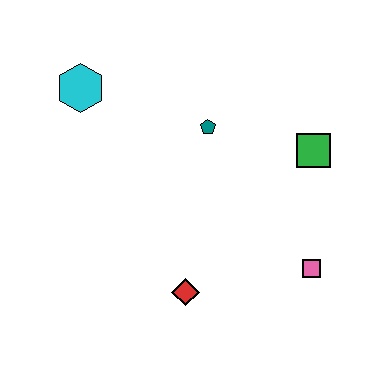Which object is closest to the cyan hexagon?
The teal pentagon is closest to the cyan hexagon.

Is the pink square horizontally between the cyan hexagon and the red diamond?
No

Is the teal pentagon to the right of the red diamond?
Yes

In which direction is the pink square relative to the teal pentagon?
The pink square is below the teal pentagon.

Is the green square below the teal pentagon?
Yes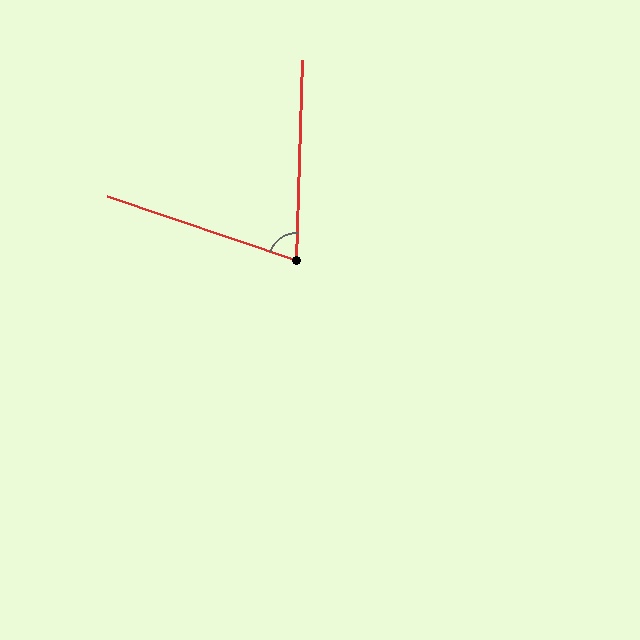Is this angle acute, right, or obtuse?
It is acute.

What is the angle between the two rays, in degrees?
Approximately 73 degrees.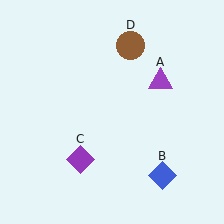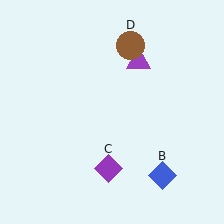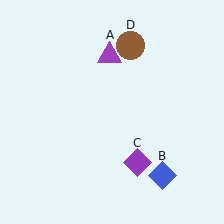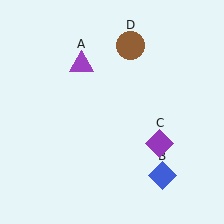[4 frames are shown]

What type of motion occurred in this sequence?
The purple triangle (object A), purple diamond (object C) rotated counterclockwise around the center of the scene.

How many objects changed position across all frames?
2 objects changed position: purple triangle (object A), purple diamond (object C).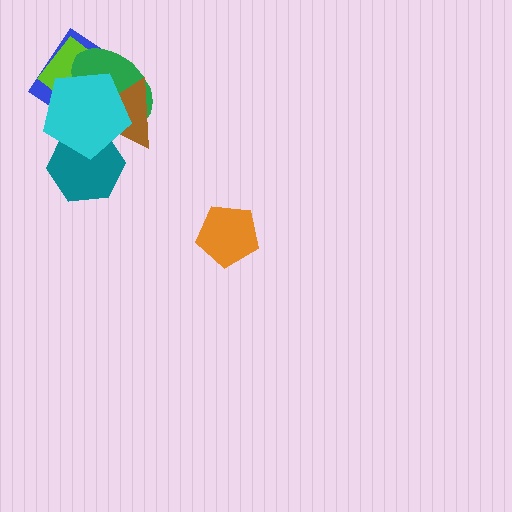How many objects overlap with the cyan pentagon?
5 objects overlap with the cyan pentagon.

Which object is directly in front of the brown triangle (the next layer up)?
The teal hexagon is directly in front of the brown triangle.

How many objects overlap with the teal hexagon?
2 objects overlap with the teal hexagon.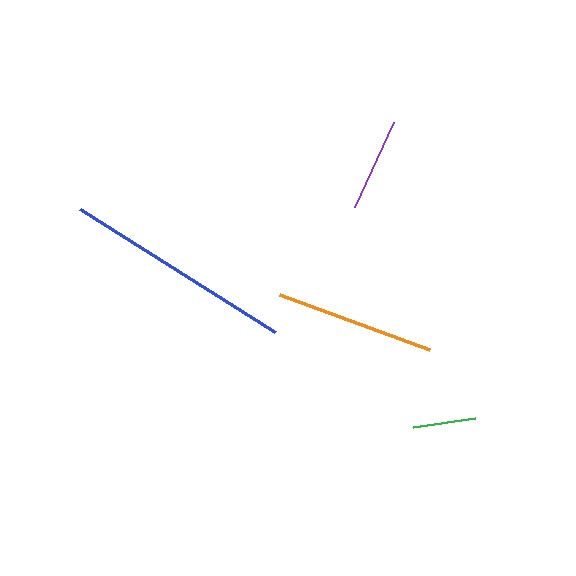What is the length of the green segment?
The green segment is approximately 62 pixels long.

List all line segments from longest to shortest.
From longest to shortest: blue, orange, purple, green.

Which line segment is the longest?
The blue line is the longest at approximately 231 pixels.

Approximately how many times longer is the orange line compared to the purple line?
The orange line is approximately 1.7 times the length of the purple line.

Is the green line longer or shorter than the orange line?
The orange line is longer than the green line.